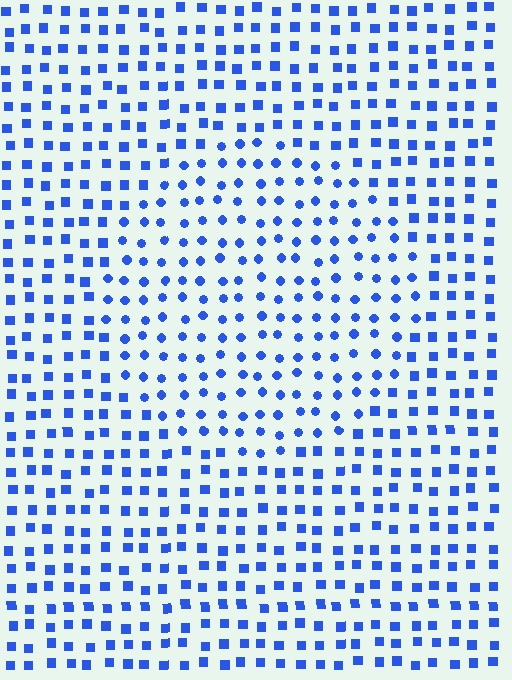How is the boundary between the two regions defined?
The boundary is defined by a change in element shape: circles inside vs. squares outside. All elements share the same color and spacing.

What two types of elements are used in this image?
The image uses circles inside the circle region and squares outside it.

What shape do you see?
I see a circle.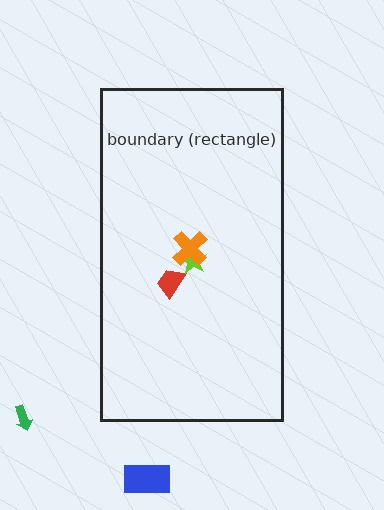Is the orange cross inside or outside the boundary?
Inside.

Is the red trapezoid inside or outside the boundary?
Inside.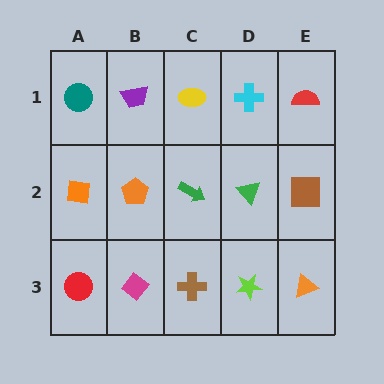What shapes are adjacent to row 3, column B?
An orange pentagon (row 2, column B), a red circle (row 3, column A), a brown cross (row 3, column C).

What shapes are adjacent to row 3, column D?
A green triangle (row 2, column D), a brown cross (row 3, column C), an orange triangle (row 3, column E).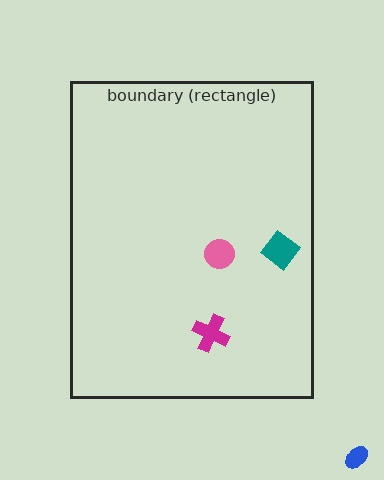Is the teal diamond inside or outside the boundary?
Inside.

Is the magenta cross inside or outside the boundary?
Inside.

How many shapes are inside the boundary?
3 inside, 1 outside.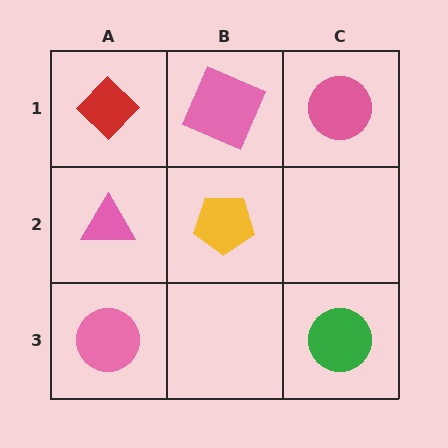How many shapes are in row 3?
2 shapes.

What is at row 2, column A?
A pink triangle.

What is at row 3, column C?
A green circle.